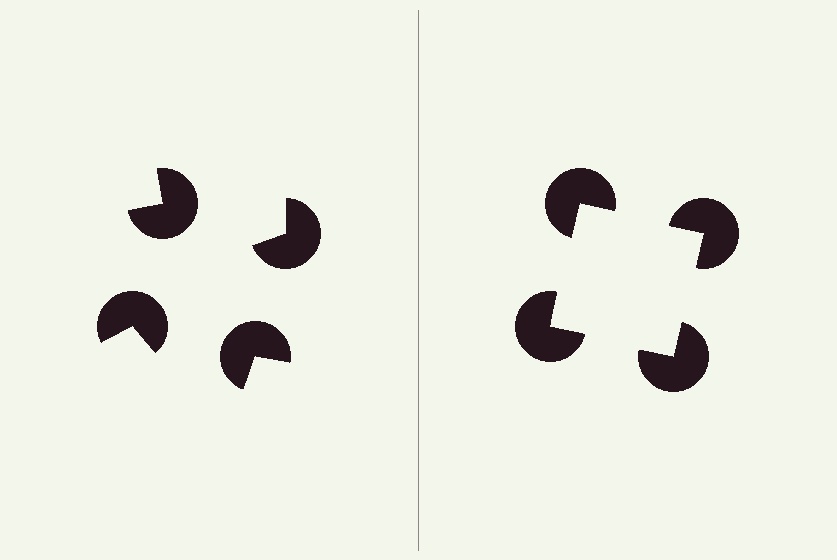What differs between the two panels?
The pac-man discs are positioned identically on both sides; only the wedge orientations differ. On the right they align to a square; on the left they are misaligned.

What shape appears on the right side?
An illusory square.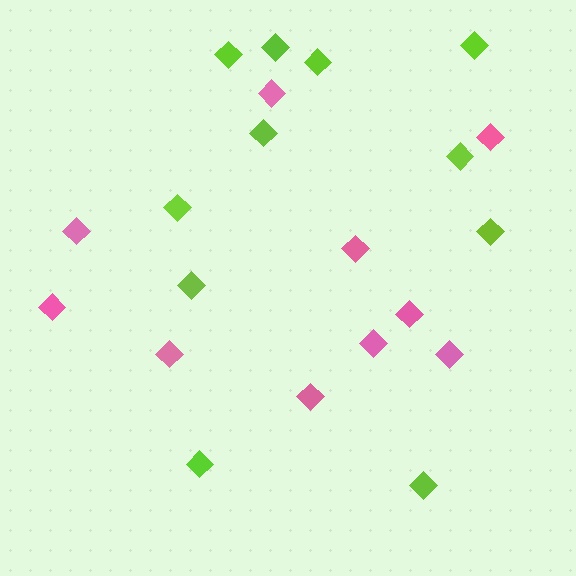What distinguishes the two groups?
There are 2 groups: one group of pink diamonds (10) and one group of lime diamonds (11).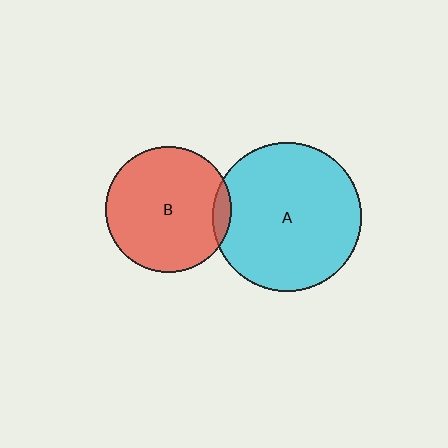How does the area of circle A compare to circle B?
Approximately 1.4 times.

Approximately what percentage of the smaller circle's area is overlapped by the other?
Approximately 5%.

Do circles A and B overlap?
Yes.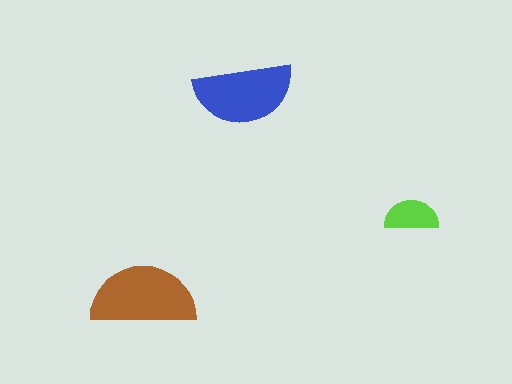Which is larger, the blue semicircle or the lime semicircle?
The blue one.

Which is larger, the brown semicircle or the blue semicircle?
The brown one.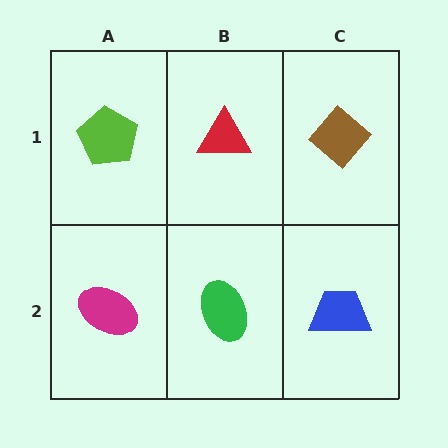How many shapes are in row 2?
3 shapes.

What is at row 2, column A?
A magenta ellipse.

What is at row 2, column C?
A blue trapezoid.